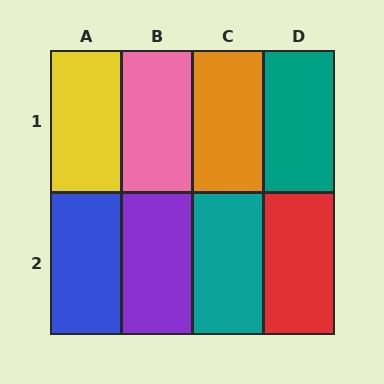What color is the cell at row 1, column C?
Orange.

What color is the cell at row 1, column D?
Teal.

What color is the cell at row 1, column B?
Pink.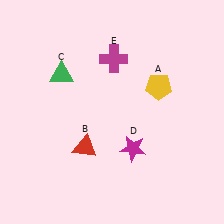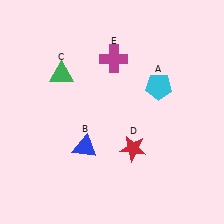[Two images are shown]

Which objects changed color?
A changed from yellow to cyan. B changed from red to blue. D changed from magenta to red.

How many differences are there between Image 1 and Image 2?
There are 3 differences between the two images.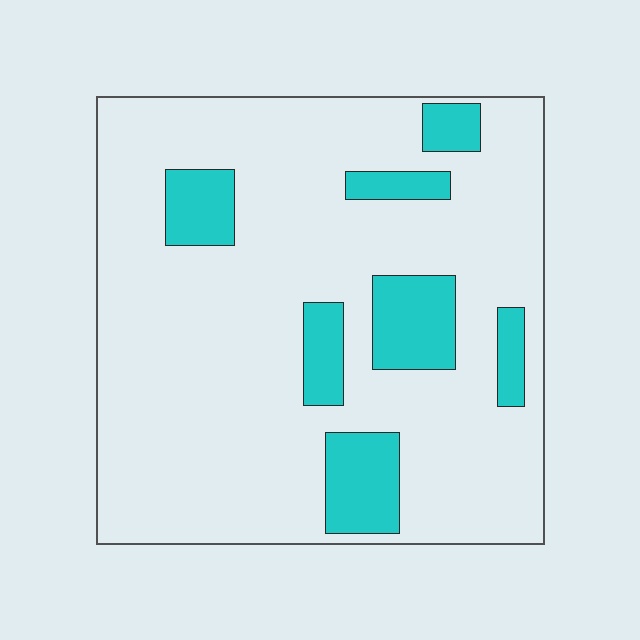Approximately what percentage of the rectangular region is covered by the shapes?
Approximately 15%.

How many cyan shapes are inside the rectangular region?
7.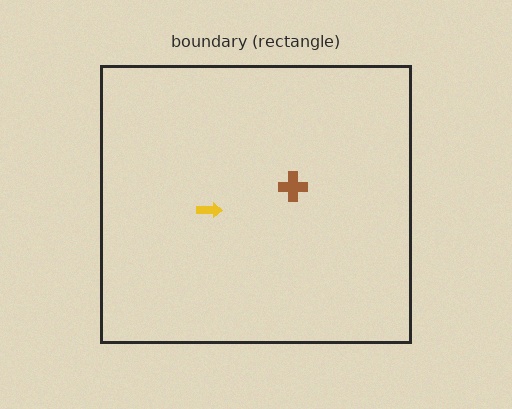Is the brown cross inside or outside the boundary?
Inside.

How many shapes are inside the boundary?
2 inside, 0 outside.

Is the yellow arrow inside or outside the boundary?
Inside.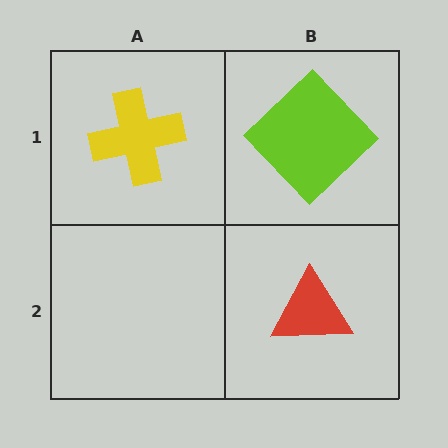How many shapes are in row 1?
2 shapes.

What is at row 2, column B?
A red triangle.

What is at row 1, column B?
A lime diamond.